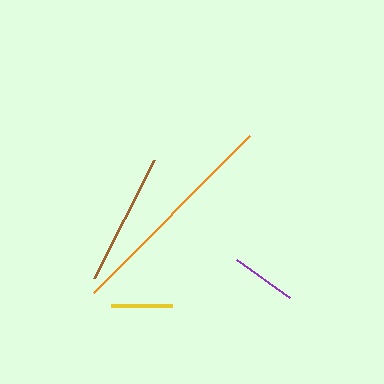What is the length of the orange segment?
The orange segment is approximately 221 pixels long.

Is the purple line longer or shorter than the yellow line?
The purple line is longer than the yellow line.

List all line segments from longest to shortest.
From longest to shortest: orange, brown, purple, yellow.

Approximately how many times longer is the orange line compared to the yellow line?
The orange line is approximately 3.6 times the length of the yellow line.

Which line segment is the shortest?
The yellow line is the shortest at approximately 61 pixels.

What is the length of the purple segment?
The purple segment is approximately 65 pixels long.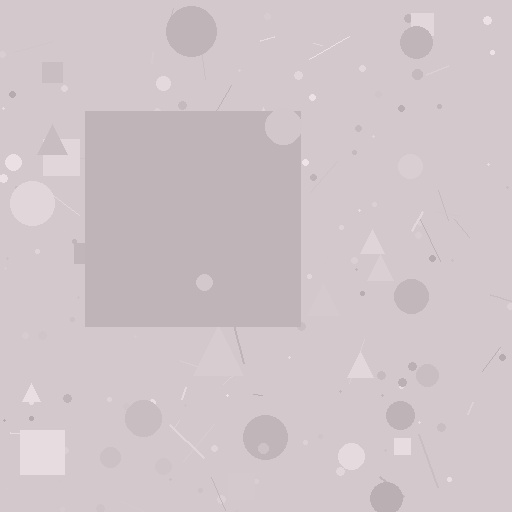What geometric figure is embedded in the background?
A square is embedded in the background.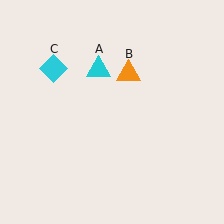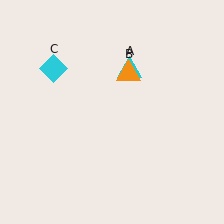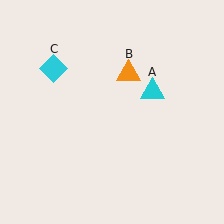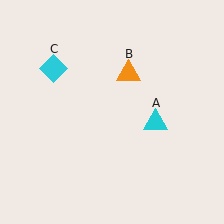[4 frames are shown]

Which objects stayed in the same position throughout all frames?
Orange triangle (object B) and cyan diamond (object C) remained stationary.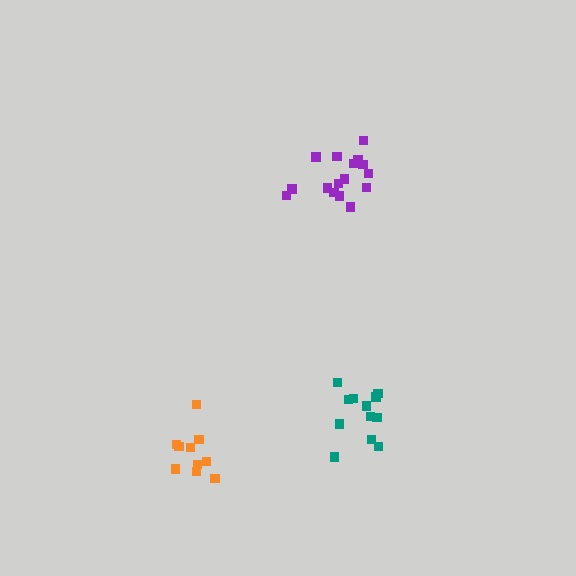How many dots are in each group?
Group 1: 10 dots, Group 2: 16 dots, Group 3: 12 dots (38 total).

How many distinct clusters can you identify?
There are 3 distinct clusters.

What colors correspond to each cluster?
The clusters are colored: orange, purple, teal.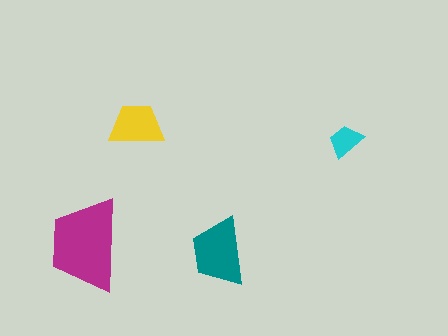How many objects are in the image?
There are 4 objects in the image.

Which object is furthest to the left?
The magenta trapezoid is leftmost.